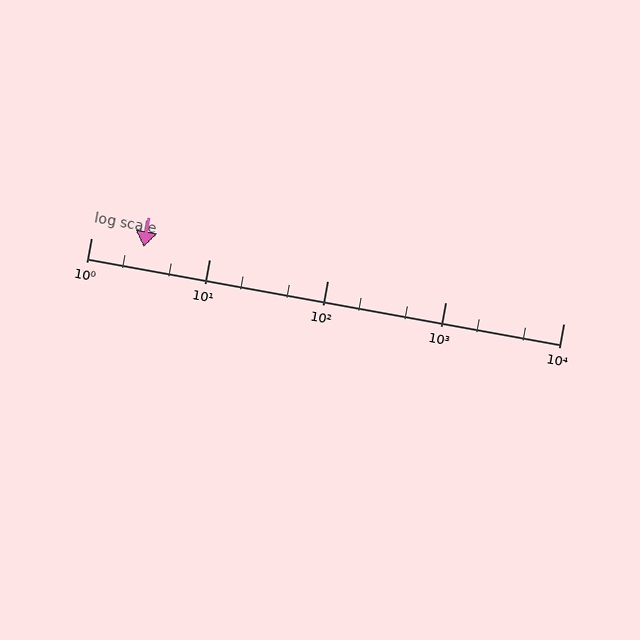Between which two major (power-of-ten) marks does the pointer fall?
The pointer is between 1 and 10.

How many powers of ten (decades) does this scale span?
The scale spans 4 decades, from 1 to 10000.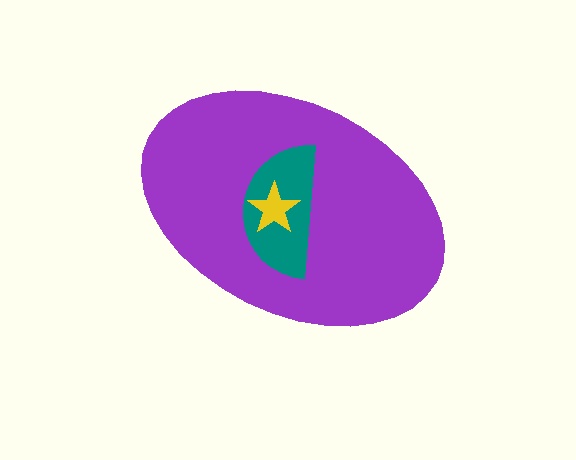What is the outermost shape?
The purple ellipse.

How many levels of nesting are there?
3.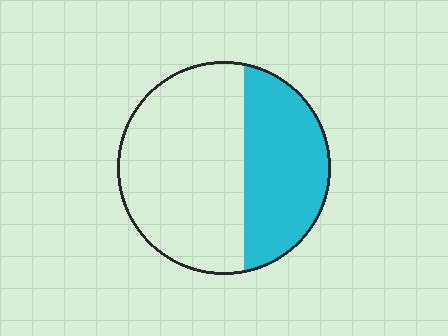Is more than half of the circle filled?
No.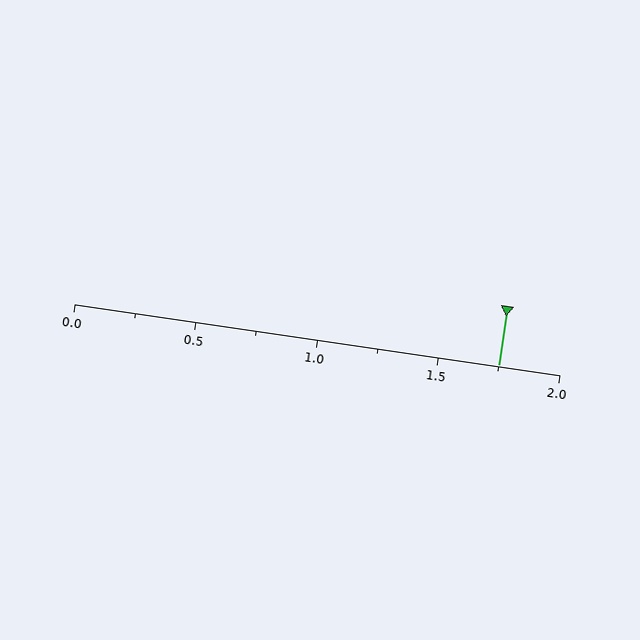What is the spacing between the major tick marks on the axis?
The major ticks are spaced 0.5 apart.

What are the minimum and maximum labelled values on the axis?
The axis runs from 0.0 to 2.0.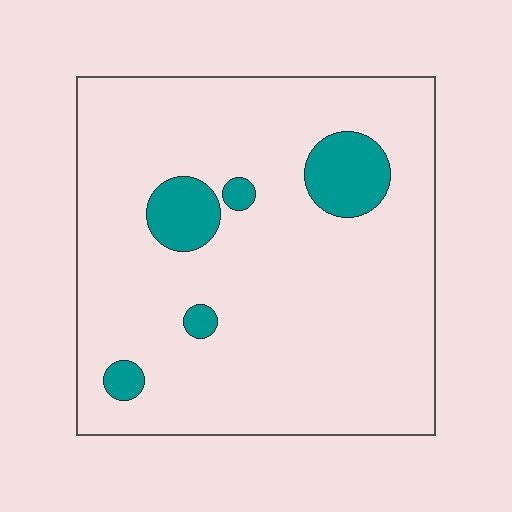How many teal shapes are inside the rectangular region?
5.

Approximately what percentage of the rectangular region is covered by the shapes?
Approximately 10%.